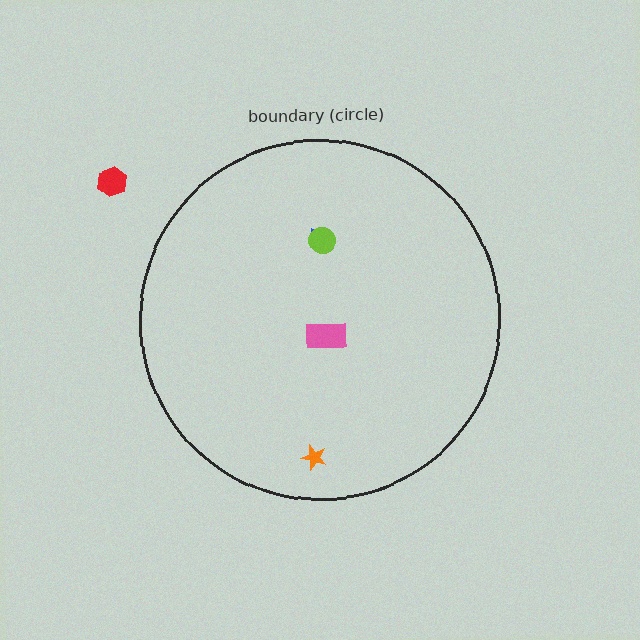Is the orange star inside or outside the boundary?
Inside.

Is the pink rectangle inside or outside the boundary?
Inside.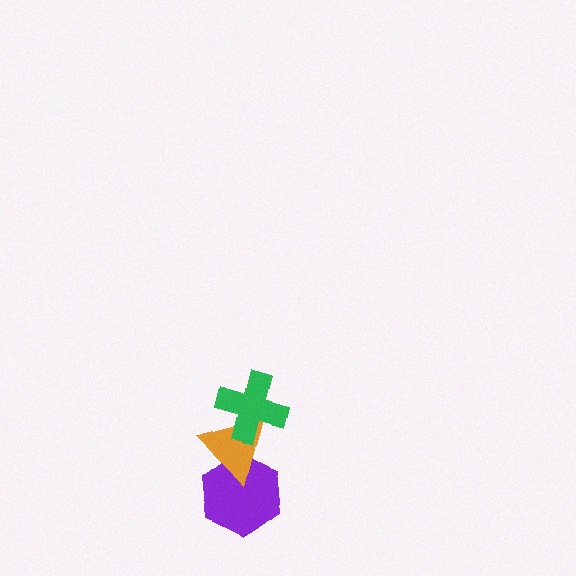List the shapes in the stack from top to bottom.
From top to bottom: the green cross, the orange triangle, the purple hexagon.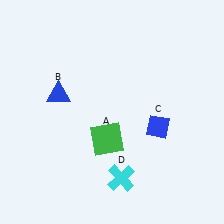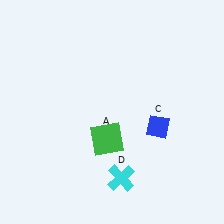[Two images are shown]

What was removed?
The blue triangle (B) was removed in Image 2.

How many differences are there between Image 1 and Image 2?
There is 1 difference between the two images.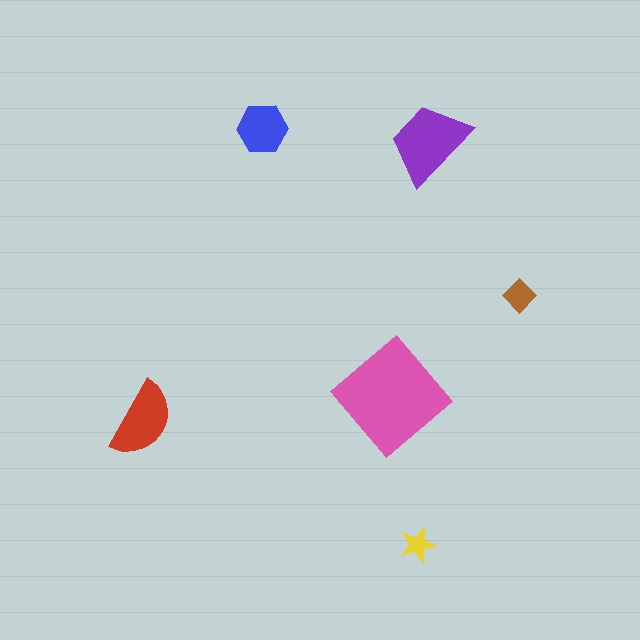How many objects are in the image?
There are 6 objects in the image.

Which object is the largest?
The pink diamond.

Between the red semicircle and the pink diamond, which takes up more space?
The pink diamond.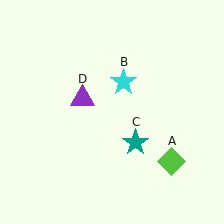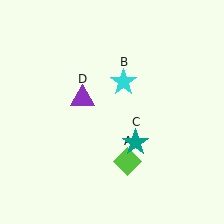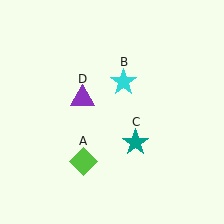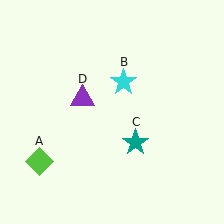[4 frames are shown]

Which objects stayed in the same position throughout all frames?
Cyan star (object B) and teal star (object C) and purple triangle (object D) remained stationary.